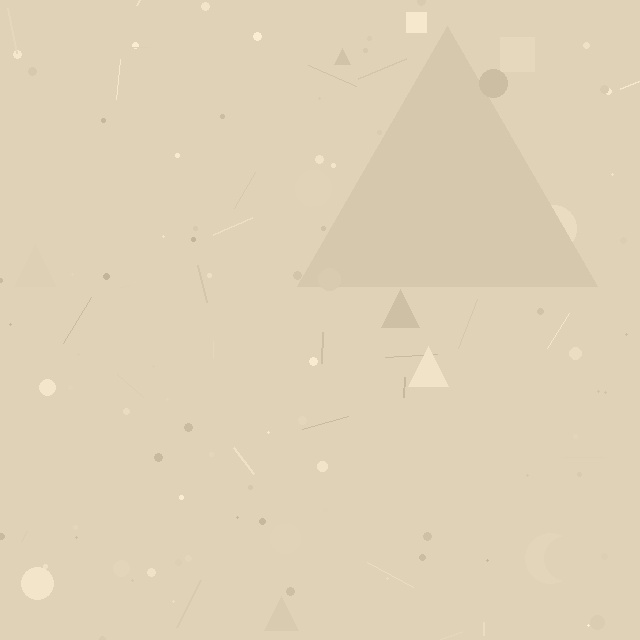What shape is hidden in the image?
A triangle is hidden in the image.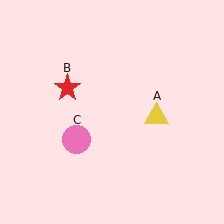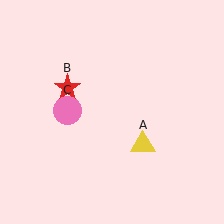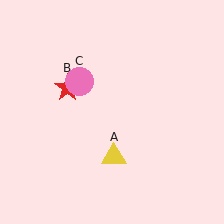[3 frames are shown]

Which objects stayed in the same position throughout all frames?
Red star (object B) remained stationary.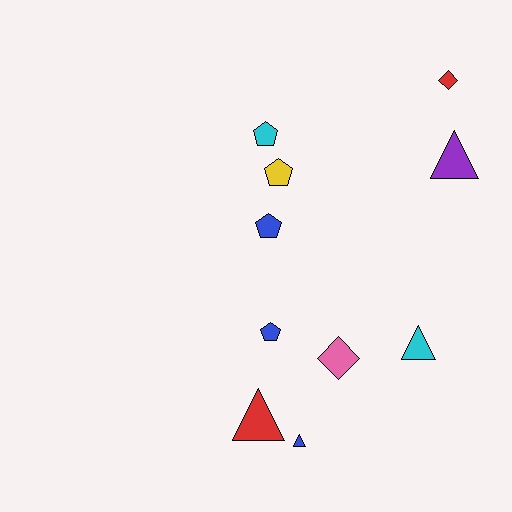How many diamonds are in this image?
There are 2 diamonds.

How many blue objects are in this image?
There are 3 blue objects.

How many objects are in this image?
There are 10 objects.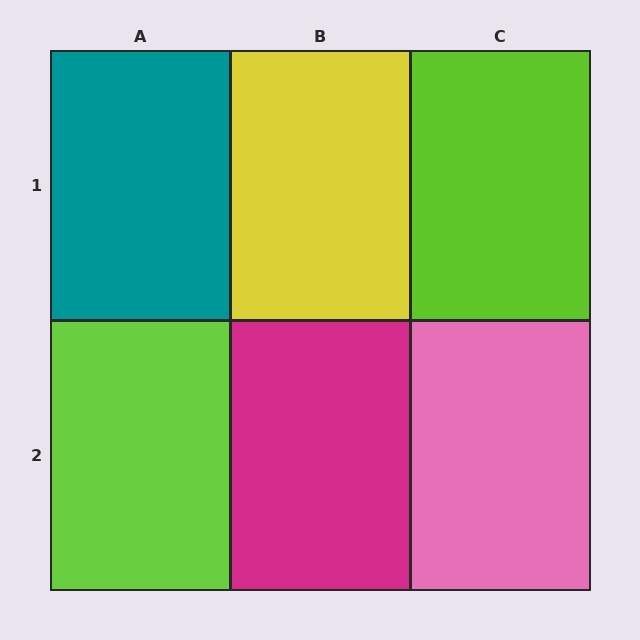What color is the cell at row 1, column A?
Teal.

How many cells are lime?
2 cells are lime.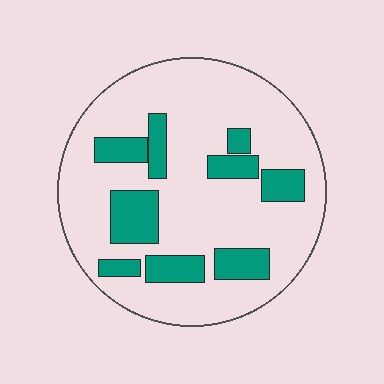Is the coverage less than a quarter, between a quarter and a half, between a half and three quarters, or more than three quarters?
Less than a quarter.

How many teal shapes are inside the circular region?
9.